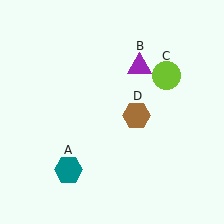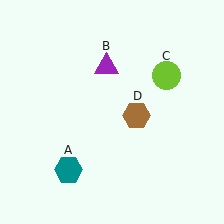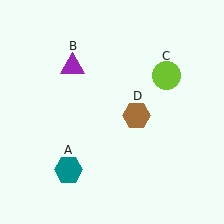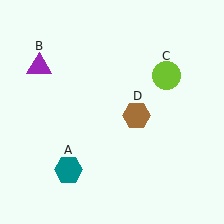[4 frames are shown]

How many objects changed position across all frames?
1 object changed position: purple triangle (object B).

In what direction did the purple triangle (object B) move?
The purple triangle (object B) moved left.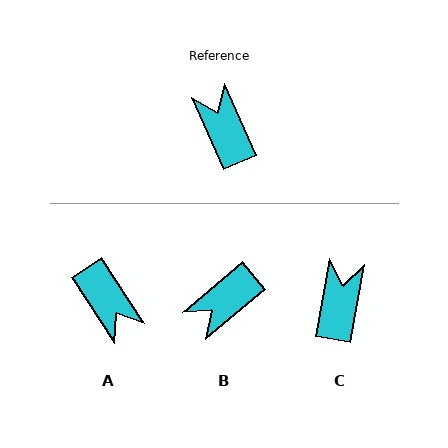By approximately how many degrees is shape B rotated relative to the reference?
Approximately 106 degrees counter-clockwise.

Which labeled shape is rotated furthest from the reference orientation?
A, about 171 degrees away.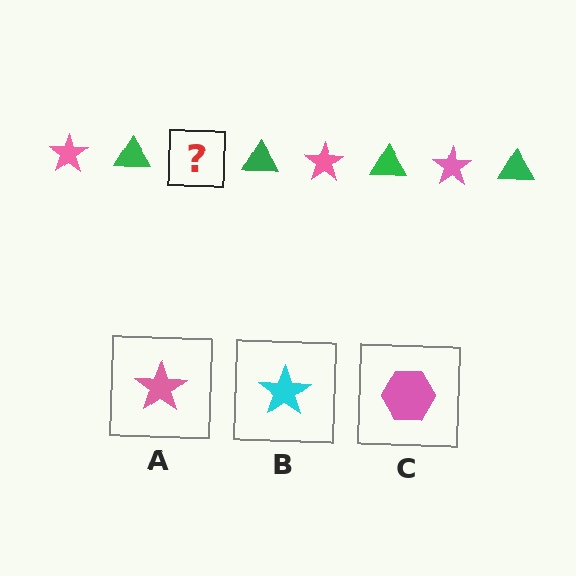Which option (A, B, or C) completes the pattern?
A.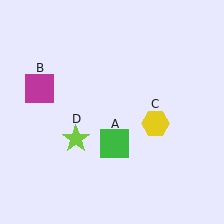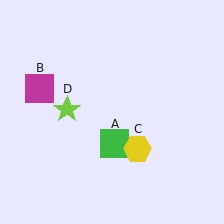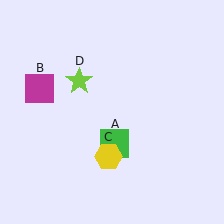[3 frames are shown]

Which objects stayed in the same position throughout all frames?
Green square (object A) and magenta square (object B) remained stationary.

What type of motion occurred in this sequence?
The yellow hexagon (object C), lime star (object D) rotated clockwise around the center of the scene.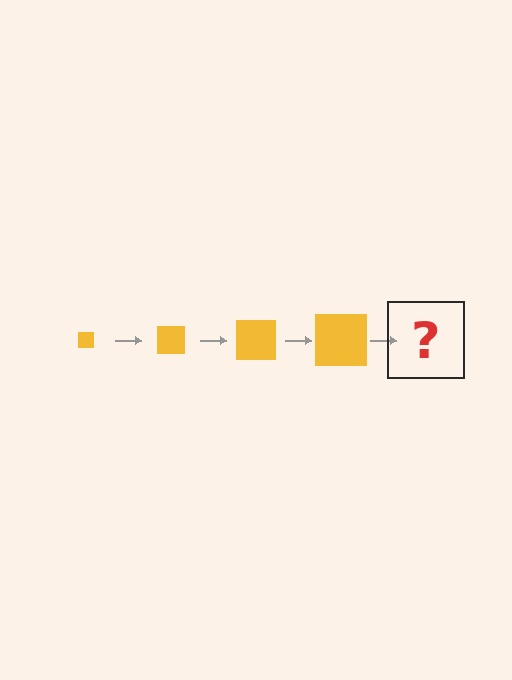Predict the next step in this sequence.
The next step is a yellow square, larger than the previous one.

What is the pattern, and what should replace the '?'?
The pattern is that the square gets progressively larger each step. The '?' should be a yellow square, larger than the previous one.